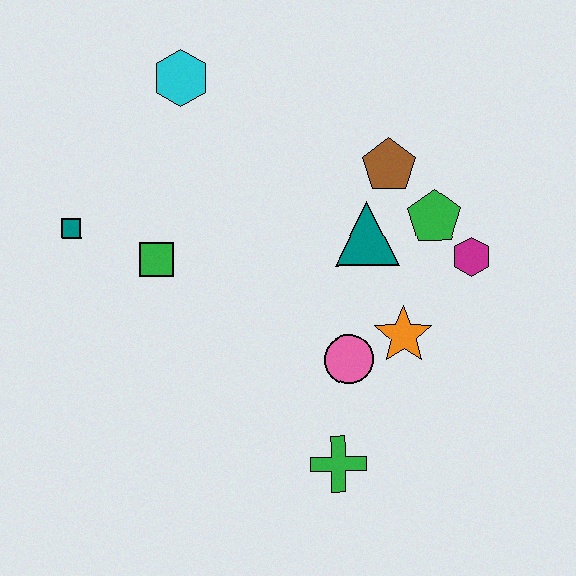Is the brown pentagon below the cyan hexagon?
Yes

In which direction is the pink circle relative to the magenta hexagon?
The pink circle is to the left of the magenta hexagon.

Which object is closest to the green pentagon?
The magenta hexagon is closest to the green pentagon.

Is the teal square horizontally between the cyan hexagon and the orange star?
No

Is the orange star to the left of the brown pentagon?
No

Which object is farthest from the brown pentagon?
The teal square is farthest from the brown pentagon.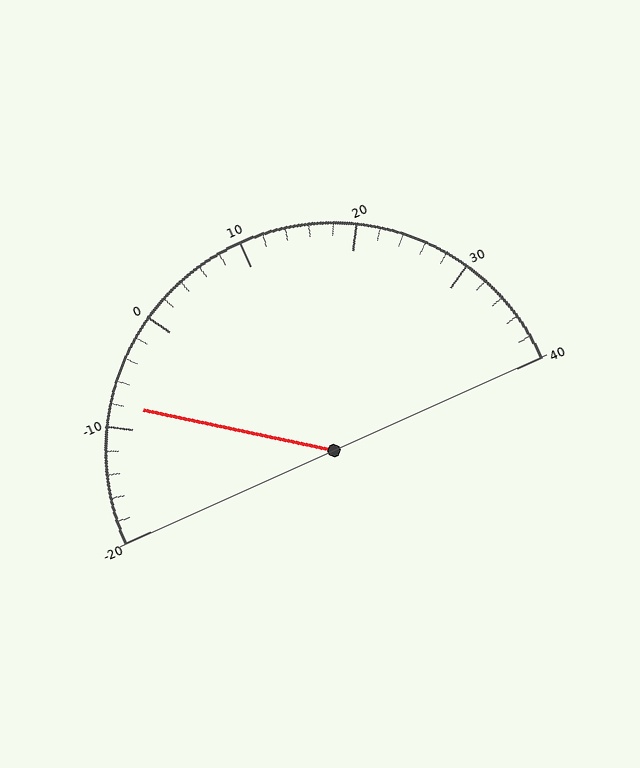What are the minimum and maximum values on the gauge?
The gauge ranges from -20 to 40.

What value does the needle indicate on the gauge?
The needle indicates approximately -8.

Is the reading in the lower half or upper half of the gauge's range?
The reading is in the lower half of the range (-20 to 40).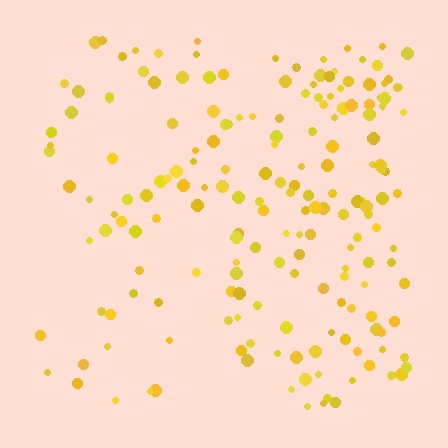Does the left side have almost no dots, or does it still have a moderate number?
Still a moderate number, just noticeably fewer than the right.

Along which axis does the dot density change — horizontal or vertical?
Horizontal.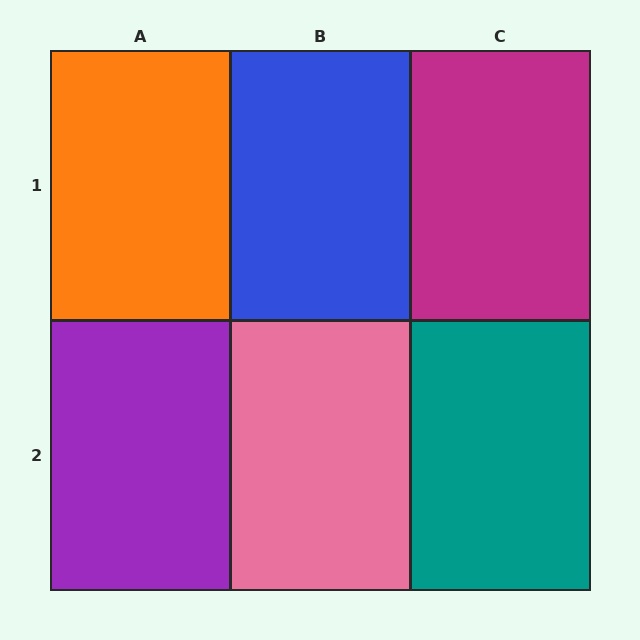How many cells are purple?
1 cell is purple.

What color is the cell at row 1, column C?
Magenta.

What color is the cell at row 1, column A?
Orange.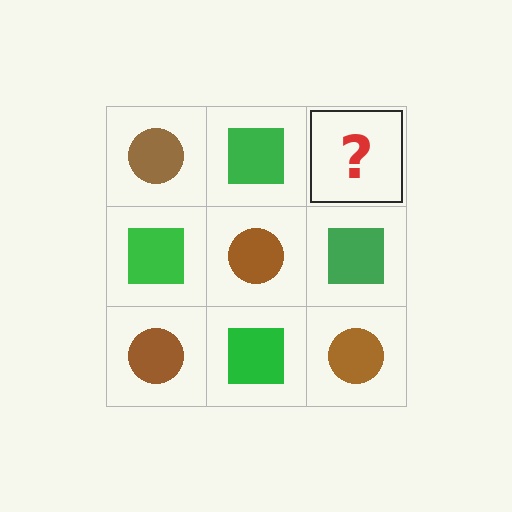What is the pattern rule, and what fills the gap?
The rule is that it alternates brown circle and green square in a checkerboard pattern. The gap should be filled with a brown circle.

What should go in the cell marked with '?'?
The missing cell should contain a brown circle.